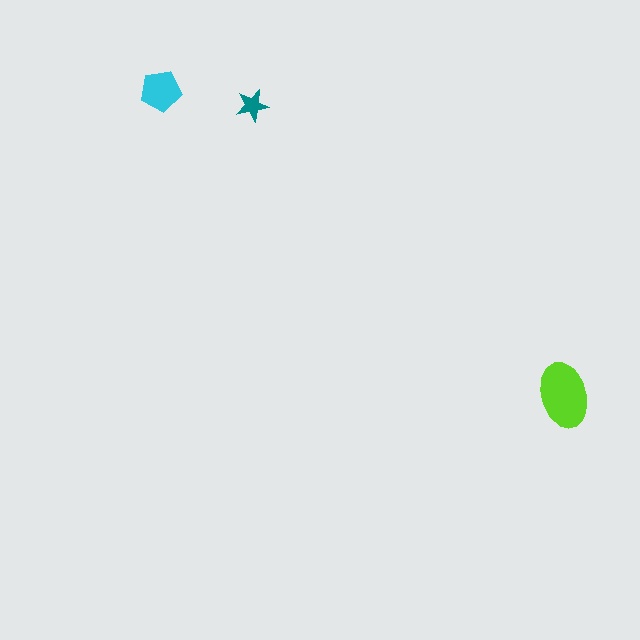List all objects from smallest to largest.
The teal star, the cyan pentagon, the lime ellipse.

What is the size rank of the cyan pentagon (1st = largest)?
2nd.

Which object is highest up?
The cyan pentagon is topmost.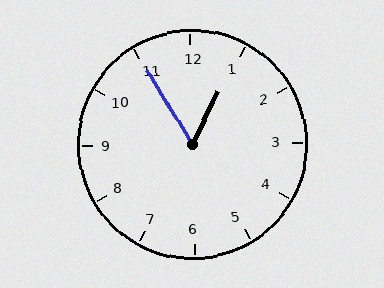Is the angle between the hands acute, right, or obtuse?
It is acute.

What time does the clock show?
12:55.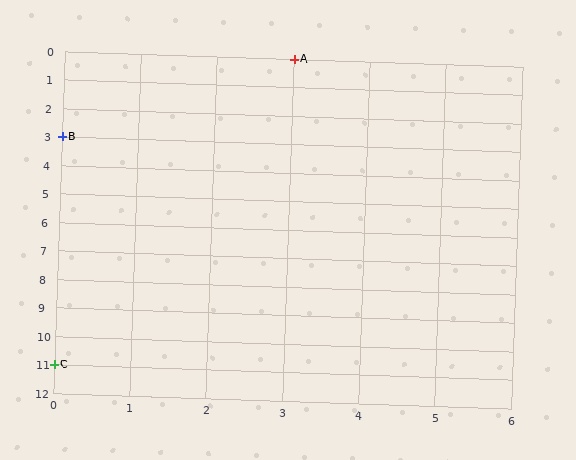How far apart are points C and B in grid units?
Points C and B are 8 rows apart.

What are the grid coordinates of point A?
Point A is at grid coordinates (3, 0).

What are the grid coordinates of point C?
Point C is at grid coordinates (0, 11).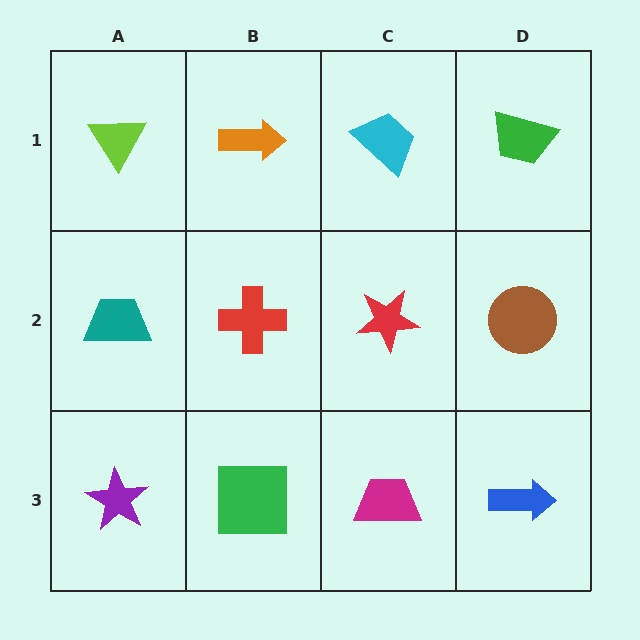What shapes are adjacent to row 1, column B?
A red cross (row 2, column B), a lime triangle (row 1, column A), a cyan trapezoid (row 1, column C).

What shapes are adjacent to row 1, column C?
A red star (row 2, column C), an orange arrow (row 1, column B), a green trapezoid (row 1, column D).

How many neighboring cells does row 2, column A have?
3.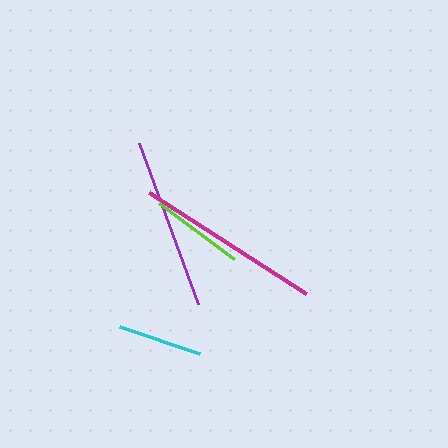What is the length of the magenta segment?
The magenta segment is approximately 187 pixels long.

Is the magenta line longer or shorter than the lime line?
The magenta line is longer than the lime line.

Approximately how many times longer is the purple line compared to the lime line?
The purple line is approximately 1.8 times the length of the lime line.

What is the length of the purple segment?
The purple segment is approximately 172 pixels long.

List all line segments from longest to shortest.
From longest to shortest: magenta, purple, lime, cyan.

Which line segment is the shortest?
The cyan line is the shortest at approximately 84 pixels.